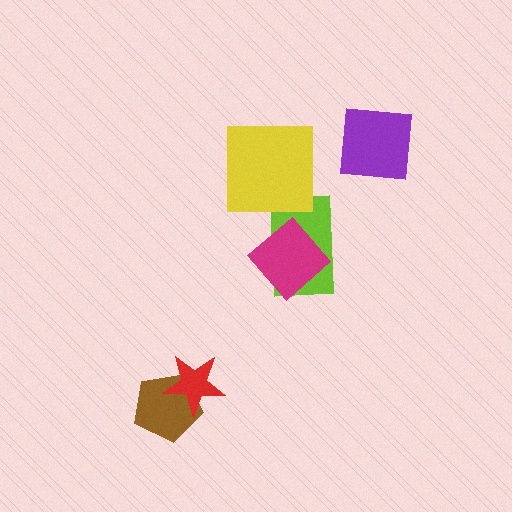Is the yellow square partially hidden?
No, no other shape covers it.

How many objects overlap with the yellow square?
0 objects overlap with the yellow square.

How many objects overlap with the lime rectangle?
1 object overlaps with the lime rectangle.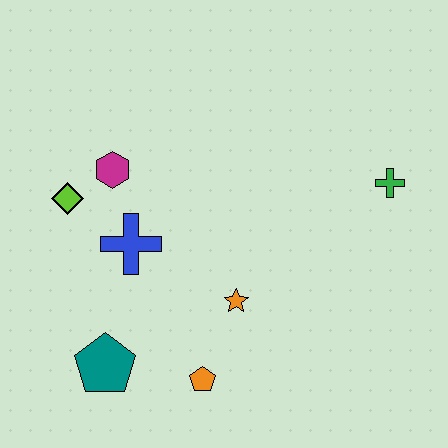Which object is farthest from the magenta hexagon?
The green cross is farthest from the magenta hexagon.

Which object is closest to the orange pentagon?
The orange star is closest to the orange pentagon.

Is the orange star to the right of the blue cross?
Yes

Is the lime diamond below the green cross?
Yes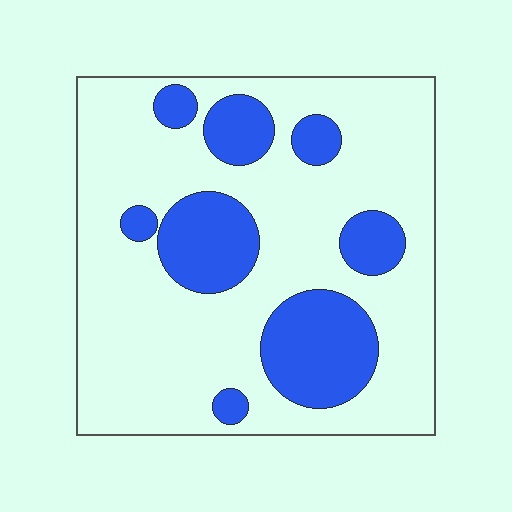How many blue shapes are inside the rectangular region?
8.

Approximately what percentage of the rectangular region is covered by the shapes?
Approximately 25%.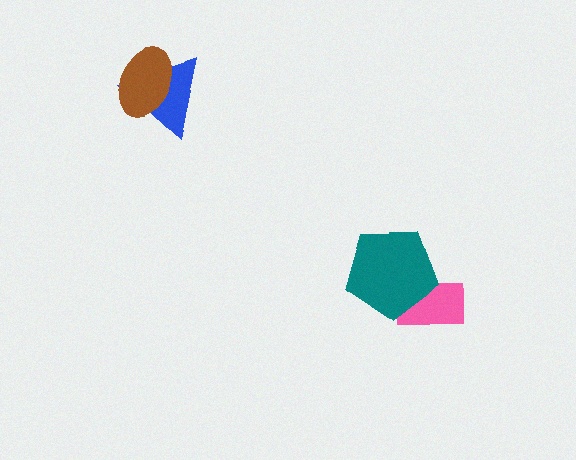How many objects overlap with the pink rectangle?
1 object overlaps with the pink rectangle.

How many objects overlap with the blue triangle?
1 object overlaps with the blue triangle.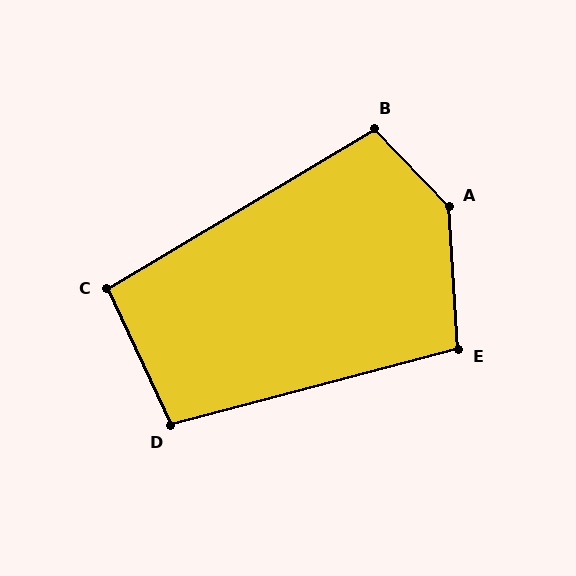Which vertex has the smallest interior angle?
C, at approximately 96 degrees.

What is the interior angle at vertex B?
Approximately 103 degrees (obtuse).